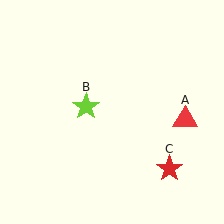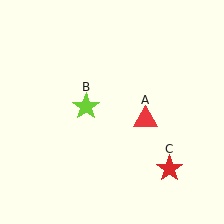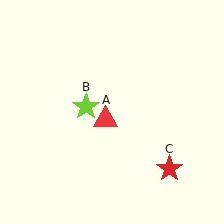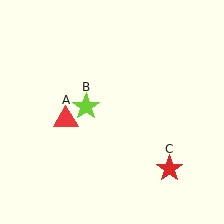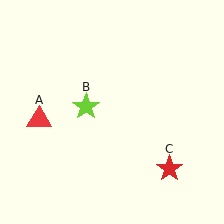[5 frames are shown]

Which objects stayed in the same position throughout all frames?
Lime star (object B) and red star (object C) remained stationary.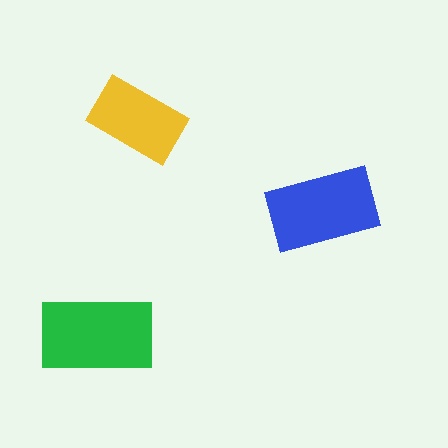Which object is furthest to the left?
The green rectangle is leftmost.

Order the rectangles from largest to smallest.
the green one, the blue one, the yellow one.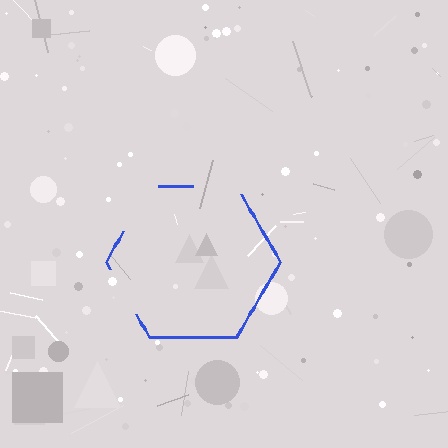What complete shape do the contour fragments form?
The contour fragments form a hexagon.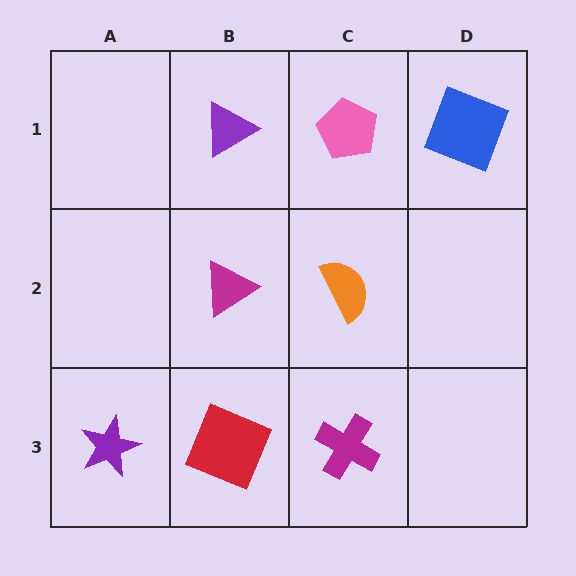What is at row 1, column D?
A blue square.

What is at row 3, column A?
A purple star.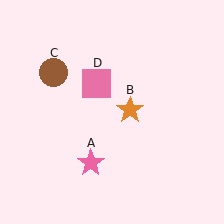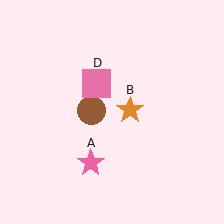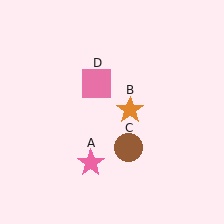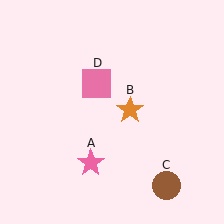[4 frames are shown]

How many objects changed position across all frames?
1 object changed position: brown circle (object C).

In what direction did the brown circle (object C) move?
The brown circle (object C) moved down and to the right.